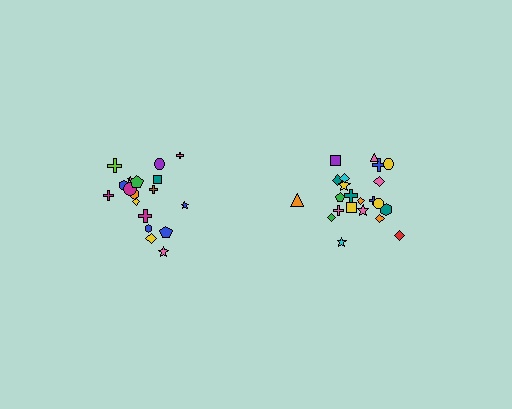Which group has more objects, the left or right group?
The right group.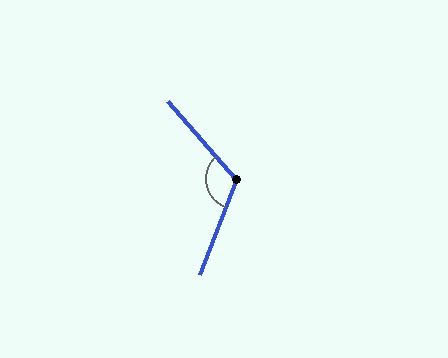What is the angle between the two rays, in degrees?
Approximately 118 degrees.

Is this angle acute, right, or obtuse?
It is obtuse.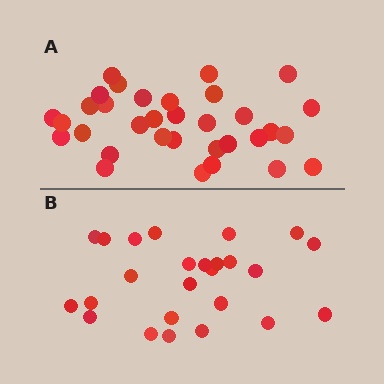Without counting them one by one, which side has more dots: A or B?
Region A (the top region) has more dots.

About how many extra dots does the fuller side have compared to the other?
Region A has roughly 8 or so more dots than region B.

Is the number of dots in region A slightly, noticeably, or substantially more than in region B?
Region A has noticeably more, but not dramatically so. The ratio is roughly 1.3 to 1.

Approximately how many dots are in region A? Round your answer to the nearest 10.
About 30 dots. (The exact count is 33, which rounds to 30.)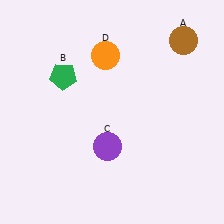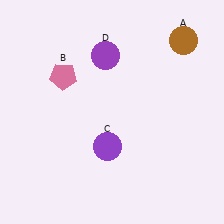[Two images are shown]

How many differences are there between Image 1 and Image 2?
There are 2 differences between the two images.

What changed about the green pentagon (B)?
In Image 1, B is green. In Image 2, it changed to pink.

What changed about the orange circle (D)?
In Image 1, D is orange. In Image 2, it changed to purple.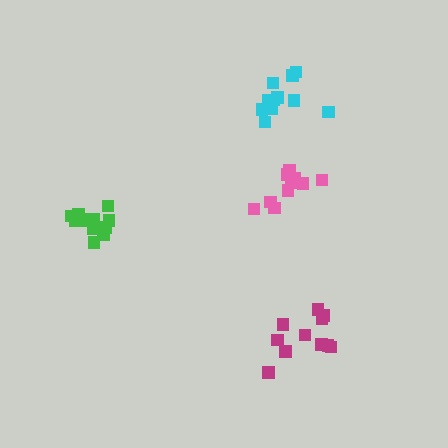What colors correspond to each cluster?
The clusters are colored: green, pink, cyan, magenta.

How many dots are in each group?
Group 1: 12 dots, Group 2: 10 dots, Group 3: 11 dots, Group 4: 11 dots (44 total).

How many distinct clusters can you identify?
There are 4 distinct clusters.